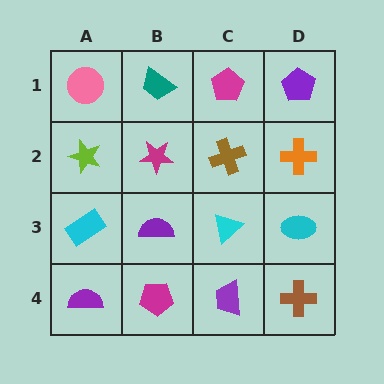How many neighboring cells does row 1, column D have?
2.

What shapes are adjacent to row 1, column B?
A magenta star (row 2, column B), a pink circle (row 1, column A), a magenta pentagon (row 1, column C).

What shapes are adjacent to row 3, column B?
A magenta star (row 2, column B), a magenta pentagon (row 4, column B), a cyan rectangle (row 3, column A), a cyan triangle (row 3, column C).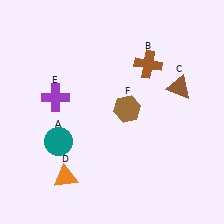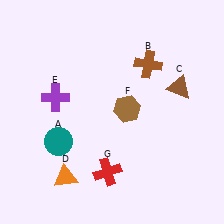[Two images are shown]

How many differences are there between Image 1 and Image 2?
There is 1 difference between the two images.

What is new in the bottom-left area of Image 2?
A red cross (G) was added in the bottom-left area of Image 2.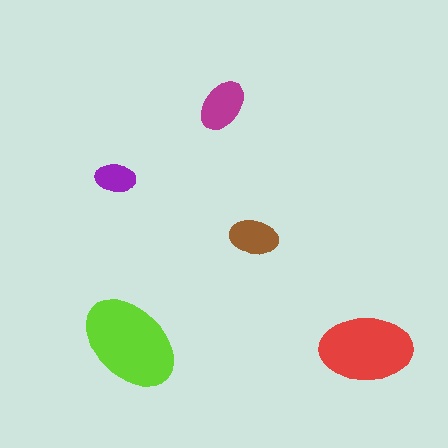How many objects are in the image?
There are 5 objects in the image.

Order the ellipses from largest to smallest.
the lime one, the red one, the magenta one, the brown one, the purple one.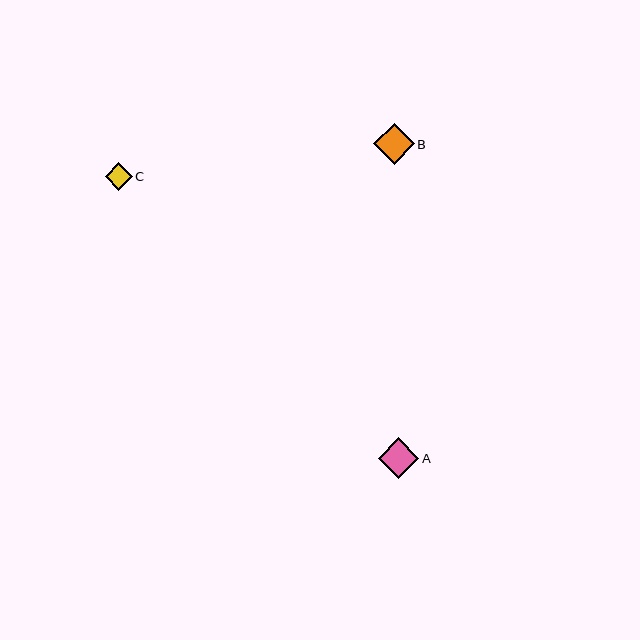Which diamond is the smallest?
Diamond C is the smallest with a size of approximately 27 pixels.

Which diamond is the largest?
Diamond B is the largest with a size of approximately 41 pixels.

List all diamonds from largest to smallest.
From largest to smallest: B, A, C.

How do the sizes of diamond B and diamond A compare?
Diamond B and diamond A are approximately the same size.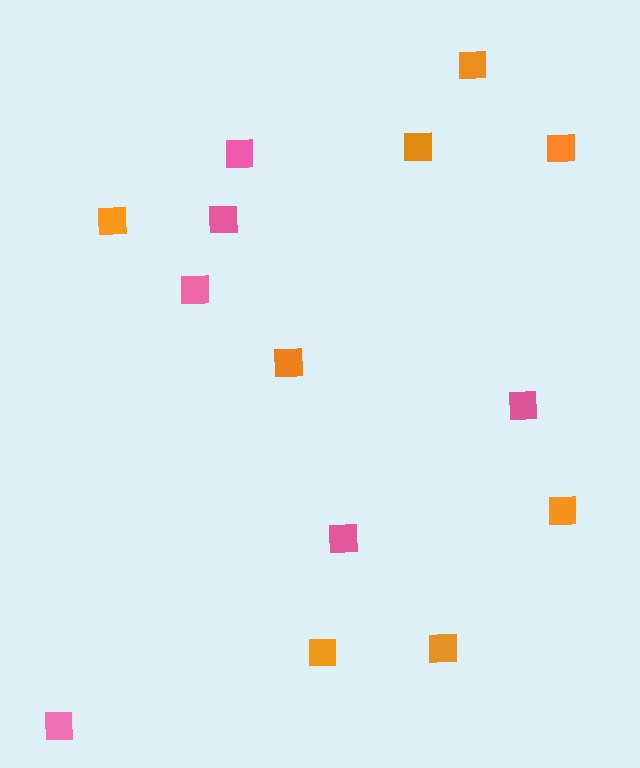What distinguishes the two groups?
There are 2 groups: one group of orange squares (8) and one group of pink squares (6).